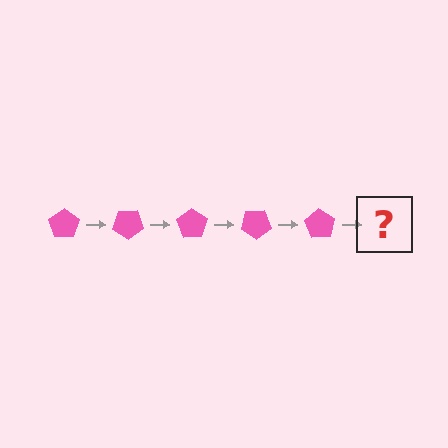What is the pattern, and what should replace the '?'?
The pattern is that the pentagon rotates 35 degrees each step. The '?' should be a pink pentagon rotated 175 degrees.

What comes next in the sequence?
The next element should be a pink pentagon rotated 175 degrees.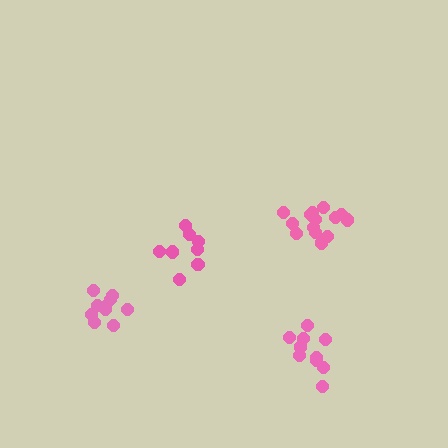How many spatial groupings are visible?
There are 4 spatial groupings.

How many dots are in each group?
Group 1: 14 dots, Group 2: 8 dots, Group 3: 10 dots, Group 4: 10 dots (42 total).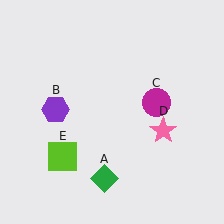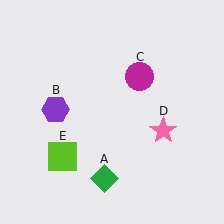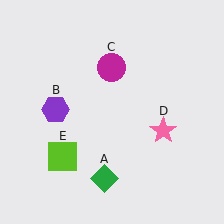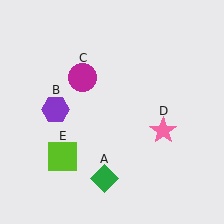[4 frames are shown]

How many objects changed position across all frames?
1 object changed position: magenta circle (object C).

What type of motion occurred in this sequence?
The magenta circle (object C) rotated counterclockwise around the center of the scene.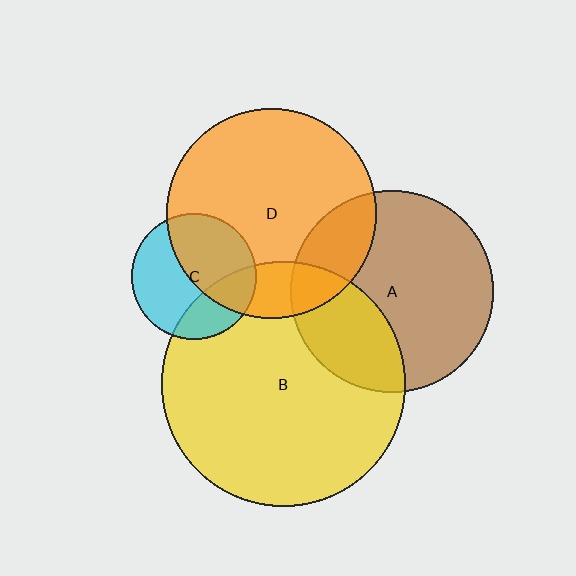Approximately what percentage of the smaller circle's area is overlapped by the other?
Approximately 20%.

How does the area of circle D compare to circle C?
Approximately 2.8 times.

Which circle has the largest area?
Circle B (yellow).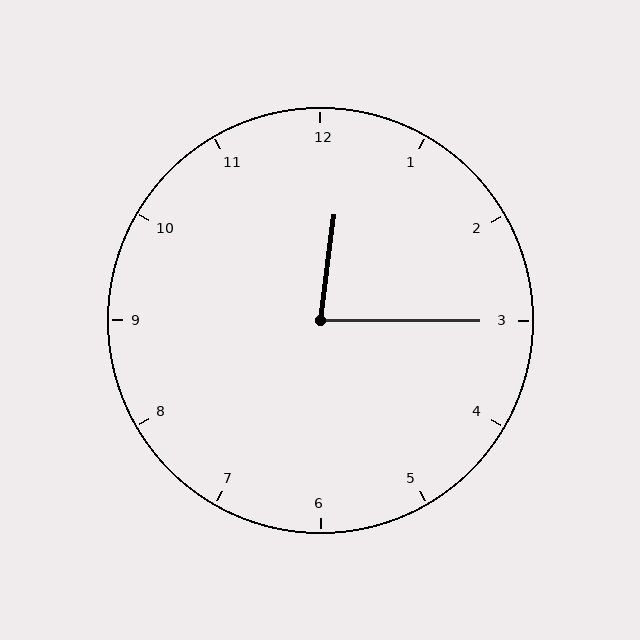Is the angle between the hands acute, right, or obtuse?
It is acute.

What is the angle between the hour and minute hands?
Approximately 82 degrees.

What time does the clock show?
12:15.